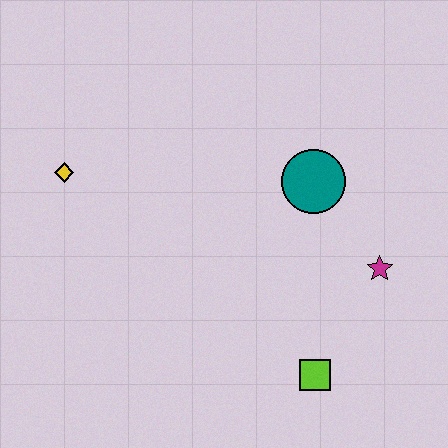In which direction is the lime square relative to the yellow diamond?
The lime square is to the right of the yellow diamond.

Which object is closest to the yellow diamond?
The teal circle is closest to the yellow diamond.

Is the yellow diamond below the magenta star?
No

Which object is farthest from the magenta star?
The yellow diamond is farthest from the magenta star.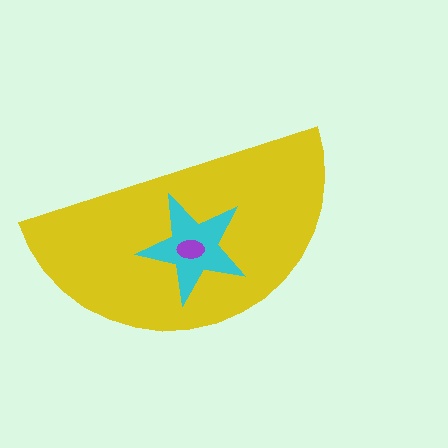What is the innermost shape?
The purple ellipse.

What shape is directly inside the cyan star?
The purple ellipse.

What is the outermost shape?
The yellow semicircle.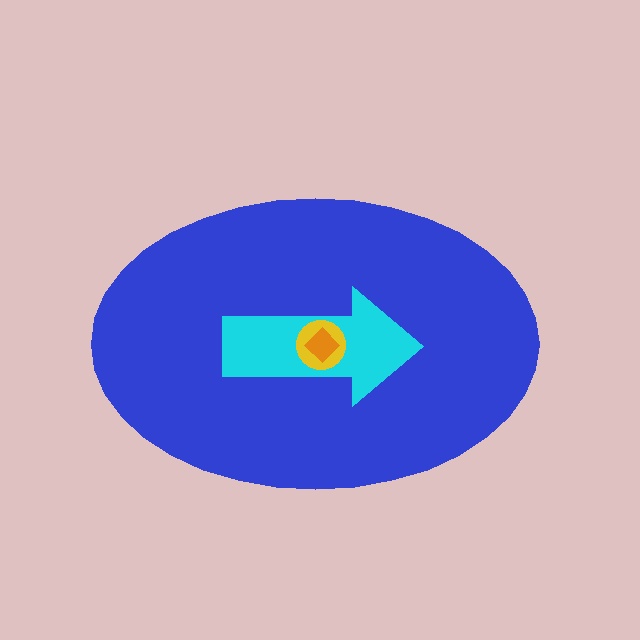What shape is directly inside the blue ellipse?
The cyan arrow.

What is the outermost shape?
The blue ellipse.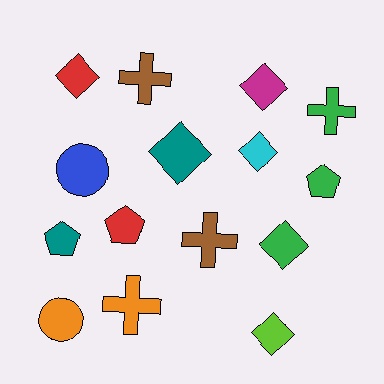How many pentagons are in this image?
There are 3 pentagons.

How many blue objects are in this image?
There is 1 blue object.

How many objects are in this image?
There are 15 objects.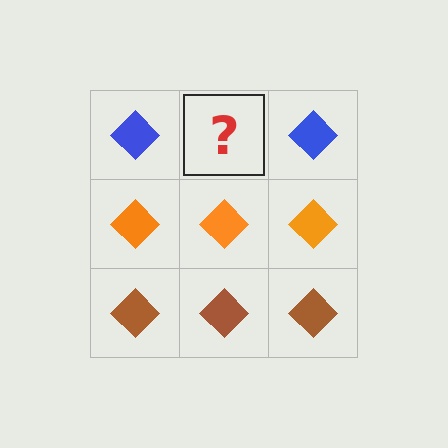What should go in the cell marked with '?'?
The missing cell should contain a blue diamond.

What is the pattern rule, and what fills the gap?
The rule is that each row has a consistent color. The gap should be filled with a blue diamond.